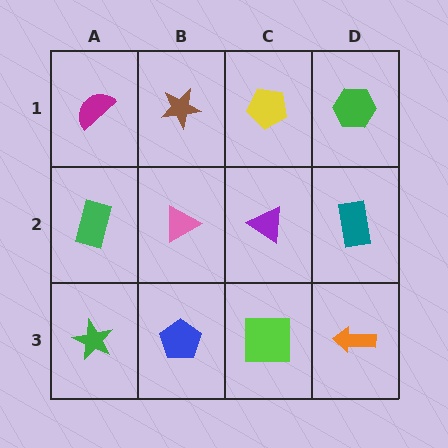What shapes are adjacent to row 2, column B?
A brown star (row 1, column B), a blue pentagon (row 3, column B), a green rectangle (row 2, column A), a purple triangle (row 2, column C).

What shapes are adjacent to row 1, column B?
A pink triangle (row 2, column B), a magenta semicircle (row 1, column A), a yellow pentagon (row 1, column C).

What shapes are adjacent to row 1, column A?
A green rectangle (row 2, column A), a brown star (row 1, column B).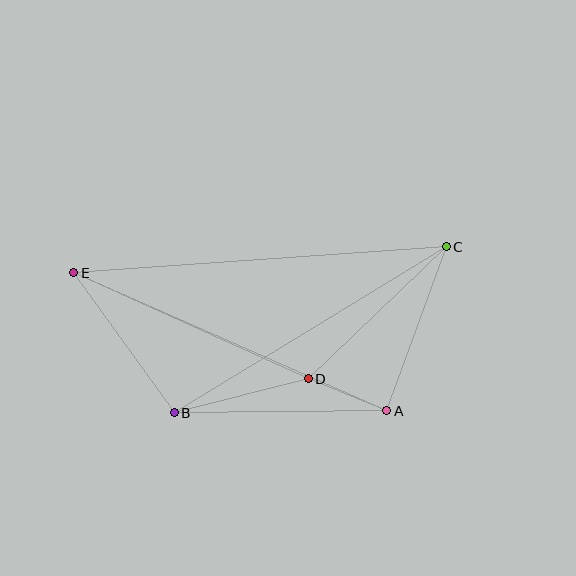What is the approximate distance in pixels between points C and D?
The distance between C and D is approximately 191 pixels.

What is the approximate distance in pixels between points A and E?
The distance between A and E is approximately 342 pixels.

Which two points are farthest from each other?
Points C and E are farthest from each other.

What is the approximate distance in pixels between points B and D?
The distance between B and D is approximately 139 pixels.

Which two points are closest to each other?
Points A and D are closest to each other.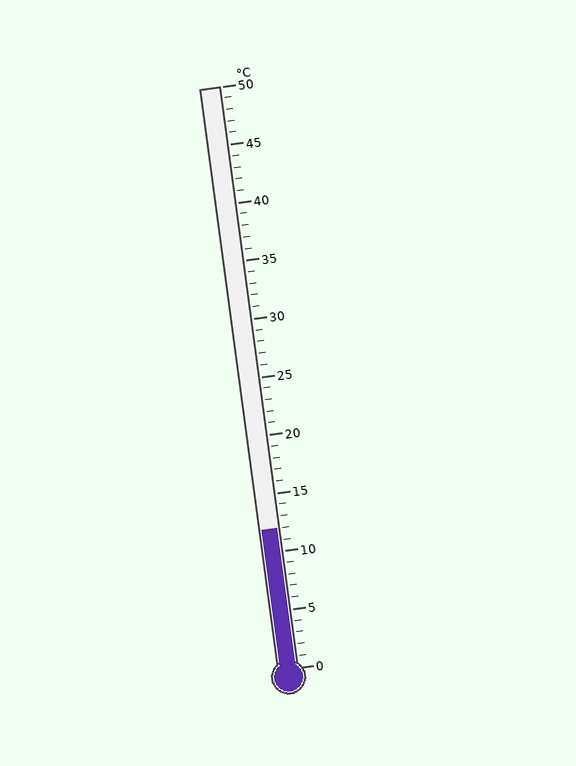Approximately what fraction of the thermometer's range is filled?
The thermometer is filled to approximately 25% of its range.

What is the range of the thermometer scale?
The thermometer scale ranges from 0°C to 50°C.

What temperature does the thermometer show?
The thermometer shows approximately 12°C.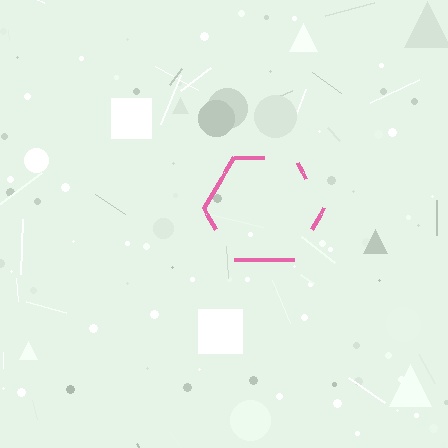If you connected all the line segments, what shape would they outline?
They would outline a hexagon.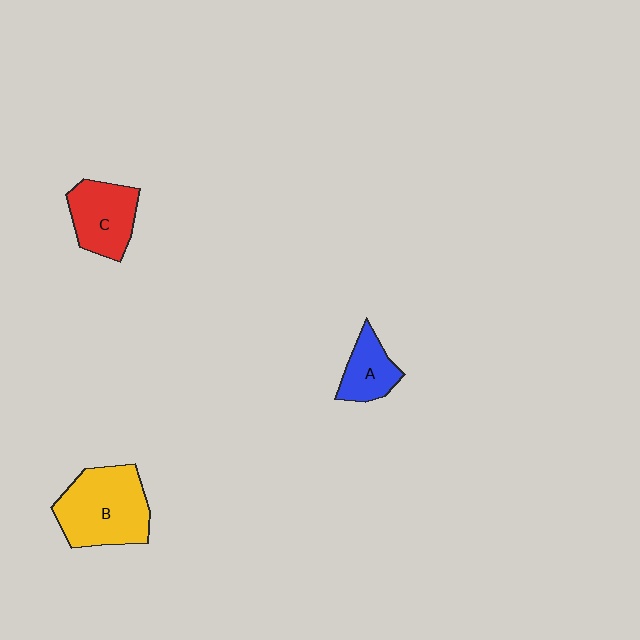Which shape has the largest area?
Shape B (yellow).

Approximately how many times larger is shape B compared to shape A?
Approximately 2.1 times.